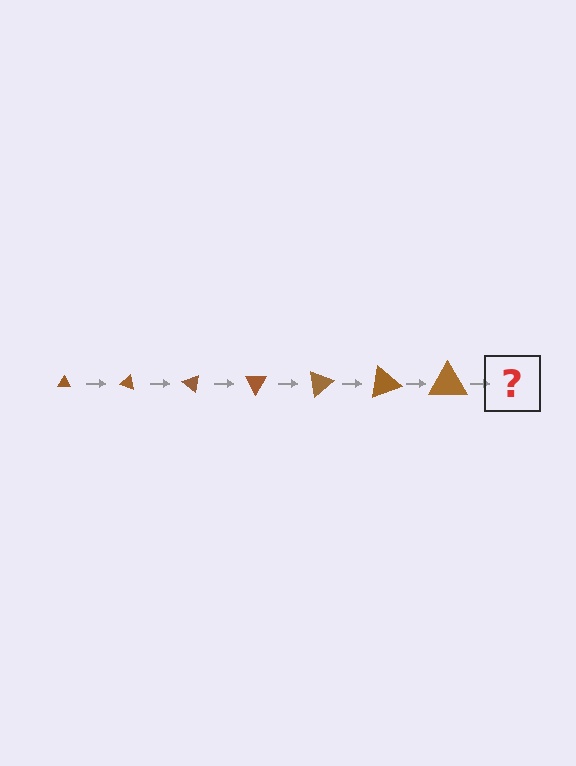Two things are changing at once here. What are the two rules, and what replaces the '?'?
The two rules are that the triangle grows larger each step and it rotates 20 degrees each step. The '?' should be a triangle, larger than the previous one and rotated 140 degrees from the start.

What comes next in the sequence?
The next element should be a triangle, larger than the previous one and rotated 140 degrees from the start.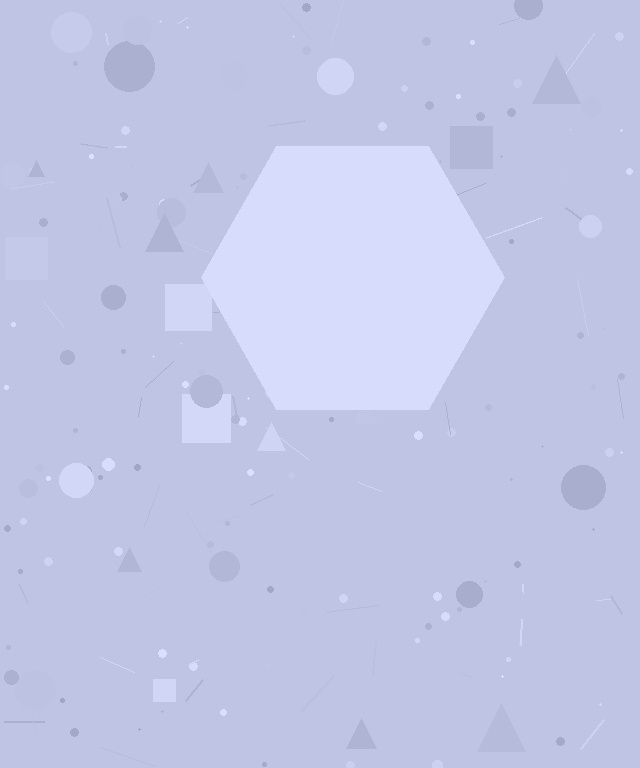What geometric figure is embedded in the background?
A hexagon is embedded in the background.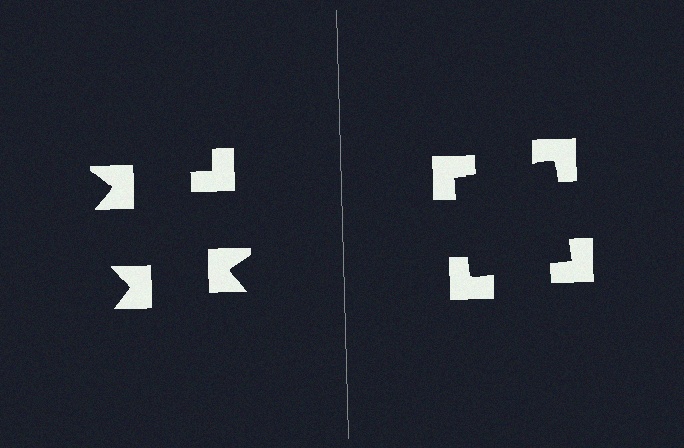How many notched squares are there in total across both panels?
8 — 4 on each side.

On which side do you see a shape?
An illusory square appears on the right side. On the left side the wedge cuts are rotated, so no coherent shape forms.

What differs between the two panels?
The notched squares are positioned identically on both sides; only the wedge orientations differ. On the right they align to a square; on the left they are misaligned.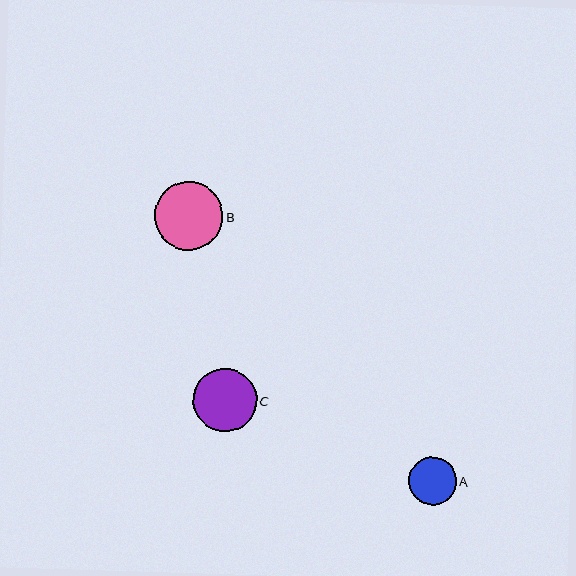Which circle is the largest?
Circle B is the largest with a size of approximately 68 pixels.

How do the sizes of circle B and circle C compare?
Circle B and circle C are approximately the same size.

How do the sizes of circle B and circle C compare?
Circle B and circle C are approximately the same size.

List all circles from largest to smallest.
From largest to smallest: B, C, A.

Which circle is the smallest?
Circle A is the smallest with a size of approximately 48 pixels.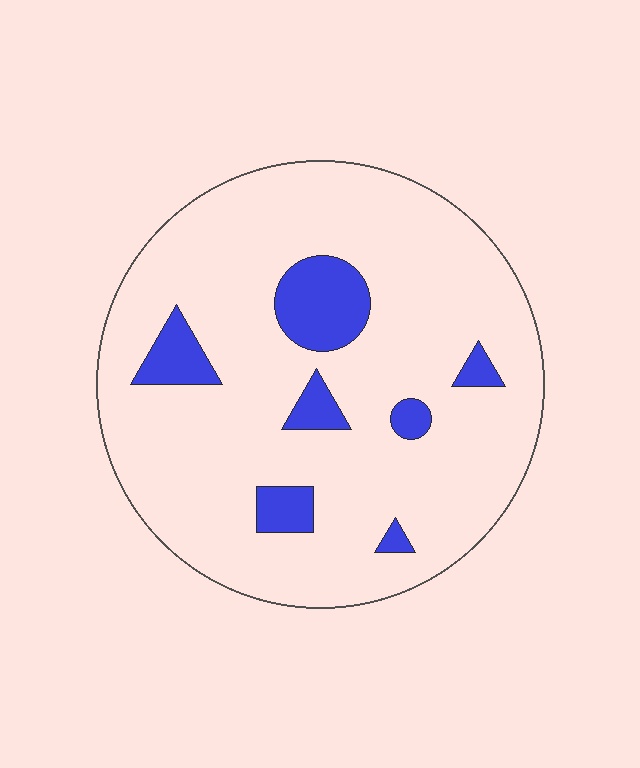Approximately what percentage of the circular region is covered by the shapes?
Approximately 10%.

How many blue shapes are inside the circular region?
7.